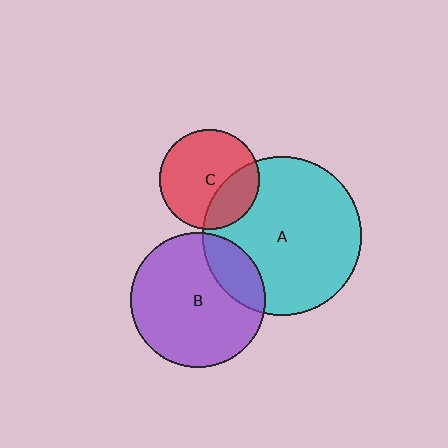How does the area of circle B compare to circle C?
Approximately 1.8 times.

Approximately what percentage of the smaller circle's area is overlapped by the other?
Approximately 30%.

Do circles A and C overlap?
Yes.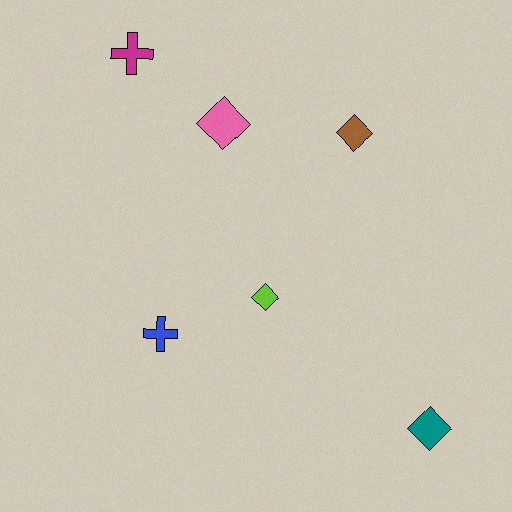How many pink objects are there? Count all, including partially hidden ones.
There is 1 pink object.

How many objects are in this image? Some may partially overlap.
There are 6 objects.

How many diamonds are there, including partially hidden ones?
There are 4 diamonds.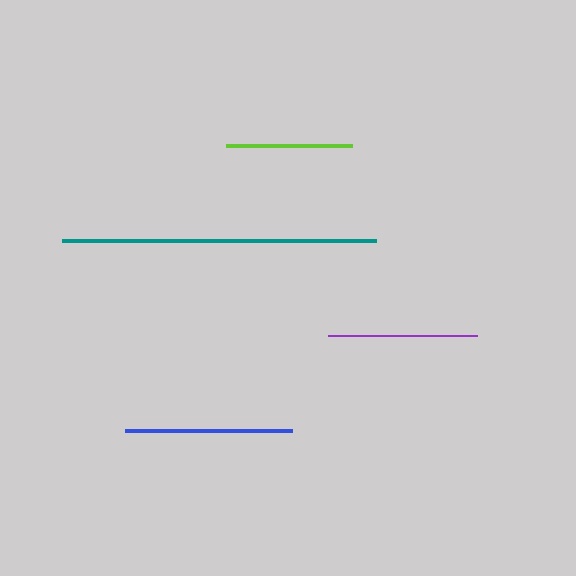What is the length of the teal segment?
The teal segment is approximately 313 pixels long.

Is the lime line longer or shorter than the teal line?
The teal line is longer than the lime line.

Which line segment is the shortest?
The lime line is the shortest at approximately 127 pixels.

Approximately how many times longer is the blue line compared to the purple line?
The blue line is approximately 1.1 times the length of the purple line.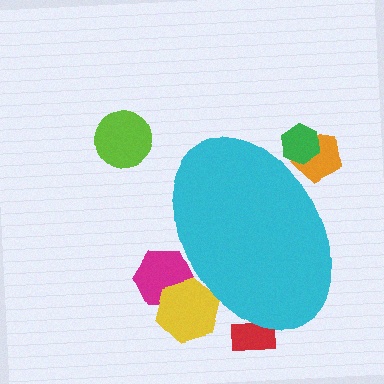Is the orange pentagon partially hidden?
Yes, the orange pentagon is partially hidden behind the cyan ellipse.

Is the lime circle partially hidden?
No, the lime circle is fully visible.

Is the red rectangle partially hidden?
Yes, the red rectangle is partially hidden behind the cyan ellipse.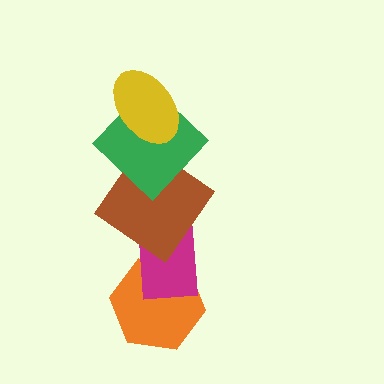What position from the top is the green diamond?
The green diamond is 2nd from the top.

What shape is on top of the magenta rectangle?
The brown diamond is on top of the magenta rectangle.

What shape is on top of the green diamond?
The yellow ellipse is on top of the green diamond.